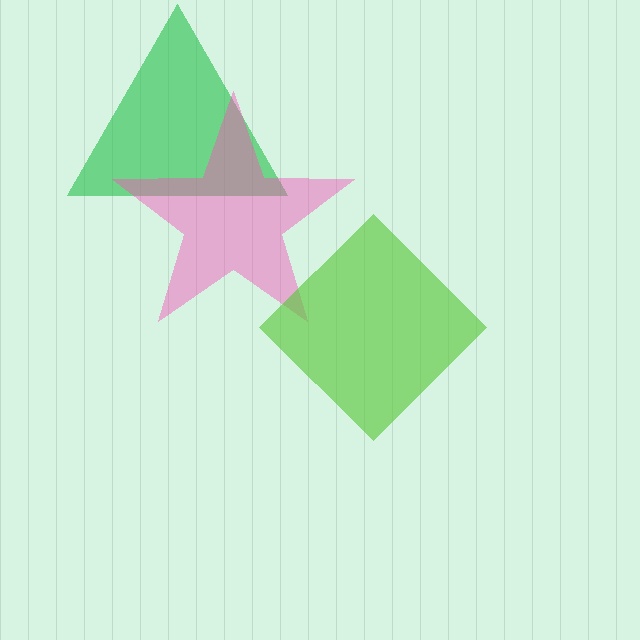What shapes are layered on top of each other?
The layered shapes are: a green triangle, a pink star, a lime diamond.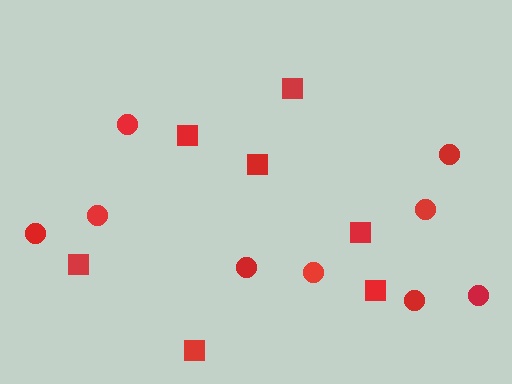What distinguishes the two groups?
There are 2 groups: one group of squares (7) and one group of circles (9).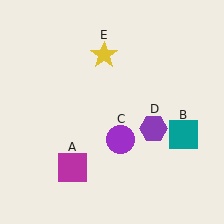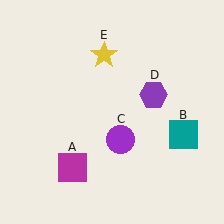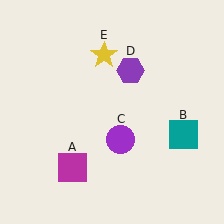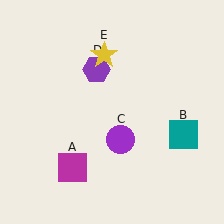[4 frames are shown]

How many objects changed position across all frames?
1 object changed position: purple hexagon (object D).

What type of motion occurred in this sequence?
The purple hexagon (object D) rotated counterclockwise around the center of the scene.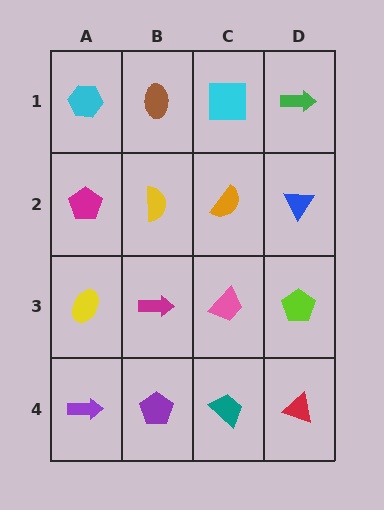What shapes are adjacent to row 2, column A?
A cyan hexagon (row 1, column A), a yellow ellipse (row 3, column A), a yellow semicircle (row 2, column B).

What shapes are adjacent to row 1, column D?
A blue triangle (row 2, column D), a cyan square (row 1, column C).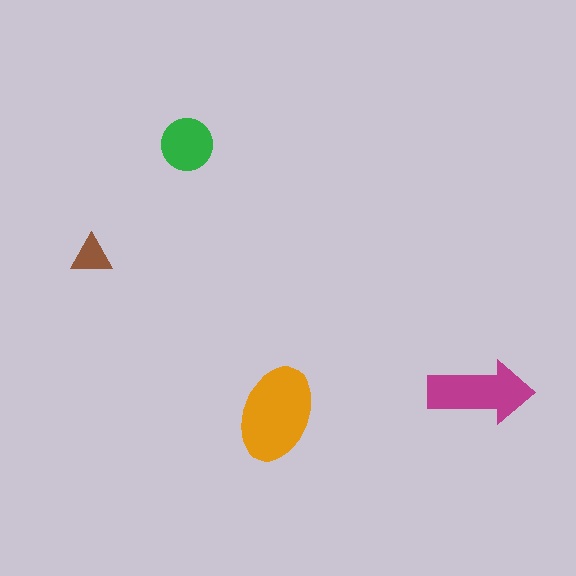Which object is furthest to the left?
The brown triangle is leftmost.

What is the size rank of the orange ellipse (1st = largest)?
1st.